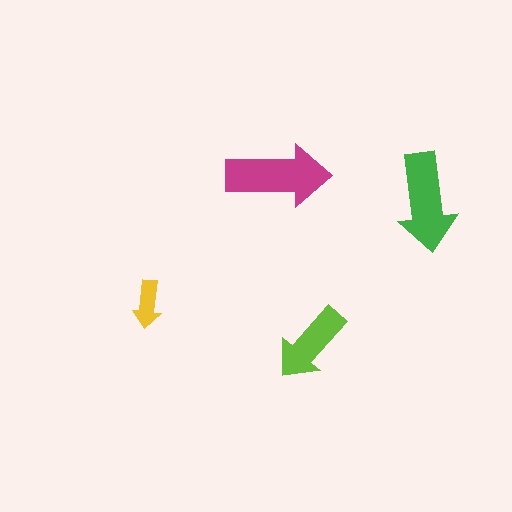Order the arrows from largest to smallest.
the magenta one, the green one, the lime one, the yellow one.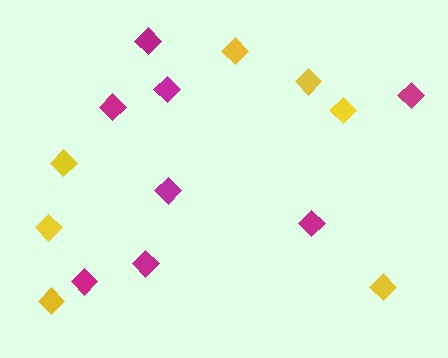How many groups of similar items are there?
There are 2 groups: one group of yellow diamonds (7) and one group of magenta diamonds (8).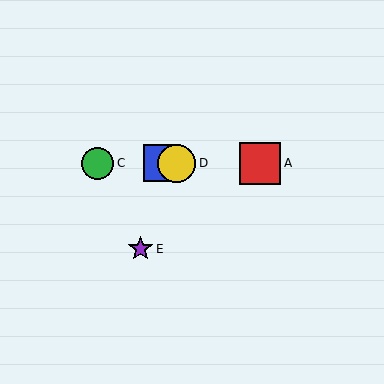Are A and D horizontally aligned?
Yes, both are at y≈163.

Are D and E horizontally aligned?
No, D is at y≈163 and E is at y≈249.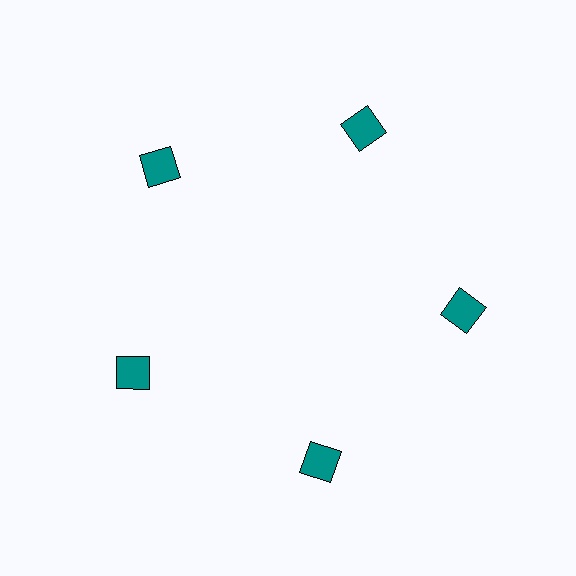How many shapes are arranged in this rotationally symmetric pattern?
There are 5 shapes, arranged in 5 groups of 1.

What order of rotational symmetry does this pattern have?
This pattern has 5-fold rotational symmetry.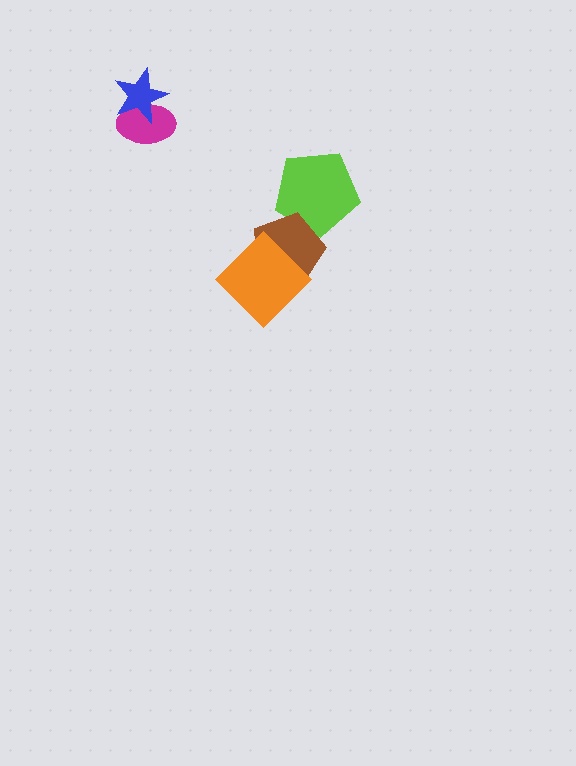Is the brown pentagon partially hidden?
Yes, it is partially covered by another shape.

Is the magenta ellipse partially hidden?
Yes, it is partially covered by another shape.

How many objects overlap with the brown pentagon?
2 objects overlap with the brown pentagon.